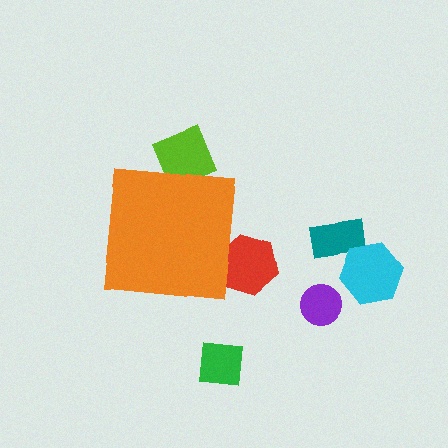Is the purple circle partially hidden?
No, the purple circle is fully visible.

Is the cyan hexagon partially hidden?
No, the cyan hexagon is fully visible.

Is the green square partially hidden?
No, the green square is fully visible.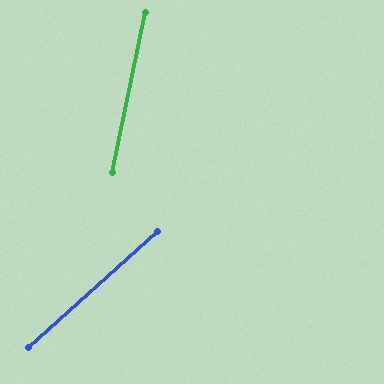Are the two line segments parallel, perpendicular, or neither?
Neither parallel nor perpendicular — they differ by about 37°.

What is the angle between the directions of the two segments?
Approximately 37 degrees.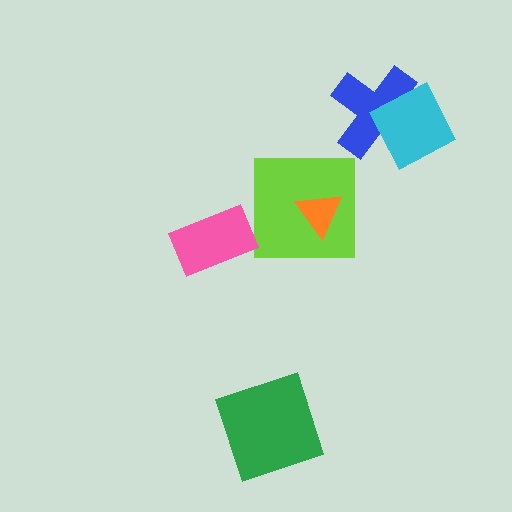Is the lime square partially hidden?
Yes, it is partially covered by another shape.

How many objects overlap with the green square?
0 objects overlap with the green square.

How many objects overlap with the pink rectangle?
0 objects overlap with the pink rectangle.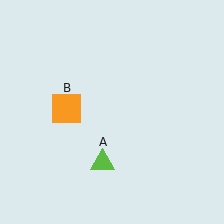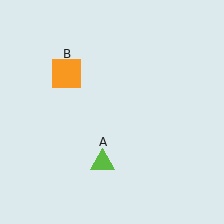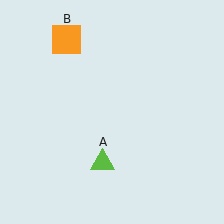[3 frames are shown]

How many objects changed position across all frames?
1 object changed position: orange square (object B).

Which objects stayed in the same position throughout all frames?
Lime triangle (object A) remained stationary.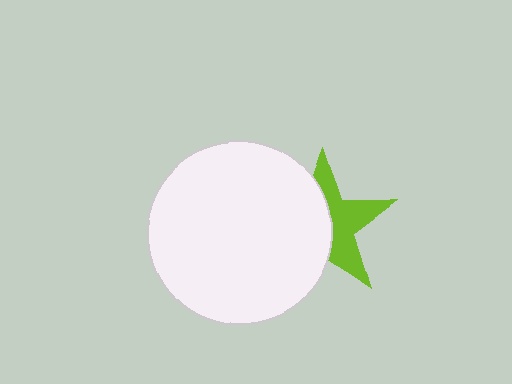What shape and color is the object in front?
The object in front is a white circle.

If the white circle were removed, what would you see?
You would see the complete lime star.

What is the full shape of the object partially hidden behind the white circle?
The partially hidden object is a lime star.